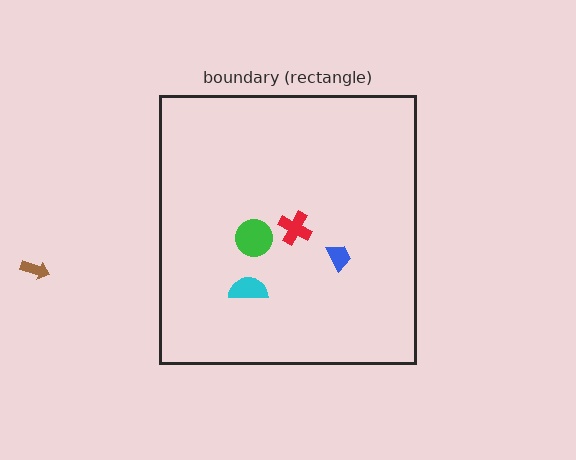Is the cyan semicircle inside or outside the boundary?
Inside.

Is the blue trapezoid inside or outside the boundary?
Inside.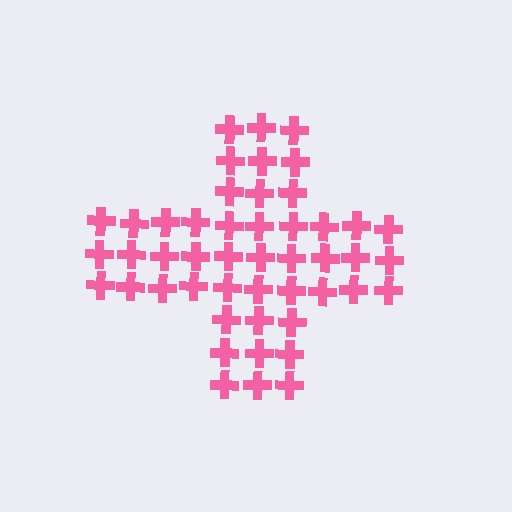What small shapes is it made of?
It is made of small crosses.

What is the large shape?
The large shape is a cross.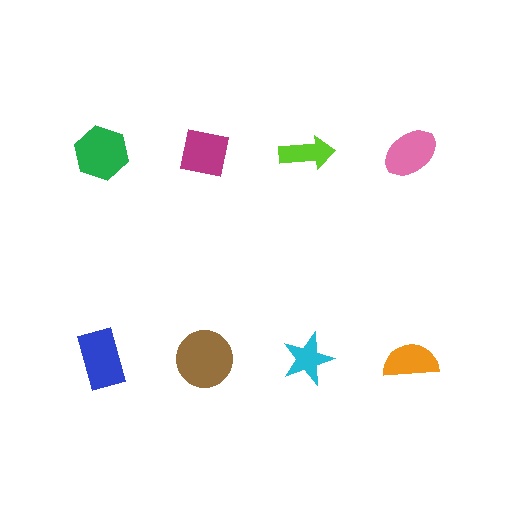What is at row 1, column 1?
A green hexagon.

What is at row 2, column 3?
A cyan star.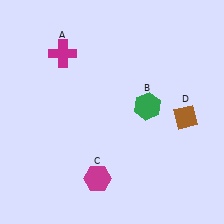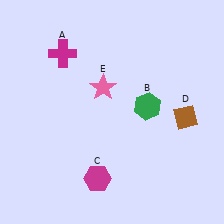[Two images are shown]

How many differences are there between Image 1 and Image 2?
There is 1 difference between the two images.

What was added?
A pink star (E) was added in Image 2.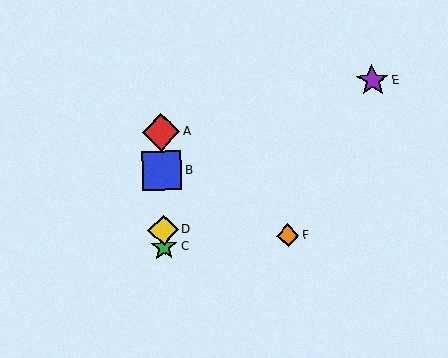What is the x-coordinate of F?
Object F is at x≈288.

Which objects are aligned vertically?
Objects A, B, C, D are aligned vertically.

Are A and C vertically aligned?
Yes, both are at x≈161.